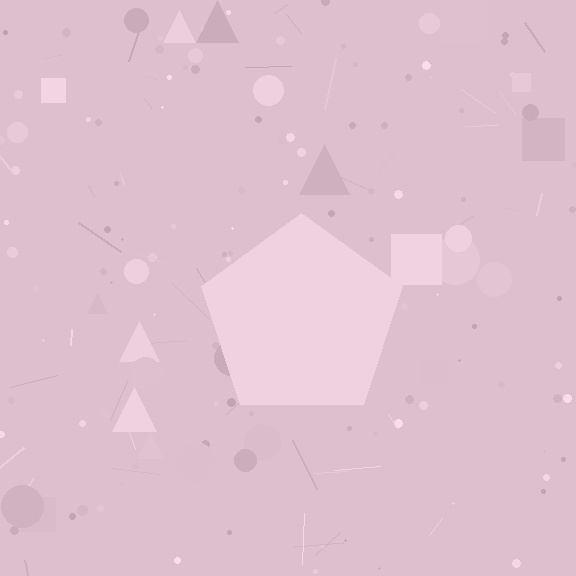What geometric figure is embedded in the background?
A pentagon is embedded in the background.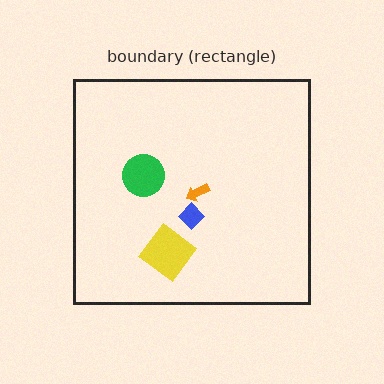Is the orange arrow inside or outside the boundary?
Inside.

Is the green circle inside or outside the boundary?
Inside.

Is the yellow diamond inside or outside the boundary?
Inside.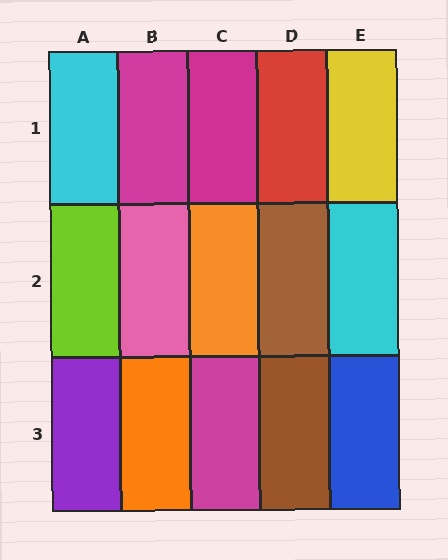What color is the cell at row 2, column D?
Brown.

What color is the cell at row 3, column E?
Blue.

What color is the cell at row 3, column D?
Brown.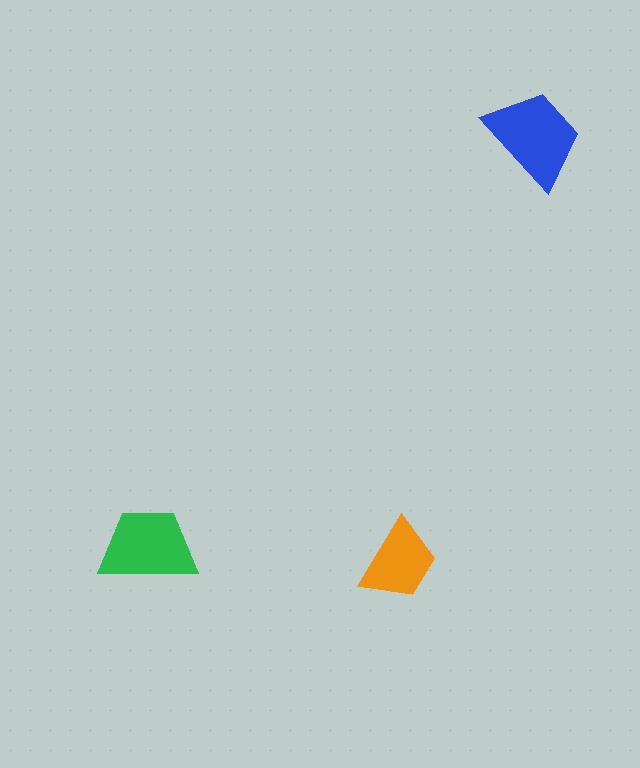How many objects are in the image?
There are 3 objects in the image.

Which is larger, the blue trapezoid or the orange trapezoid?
The blue one.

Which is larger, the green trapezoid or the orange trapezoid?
The green one.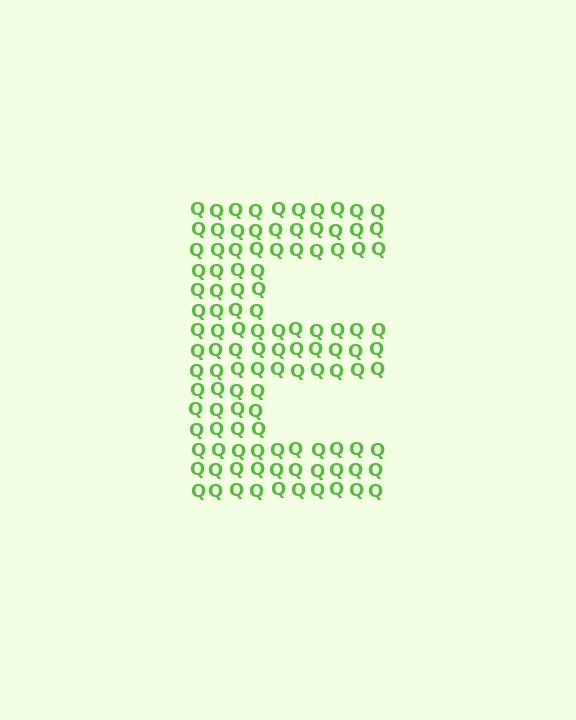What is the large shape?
The large shape is the letter E.